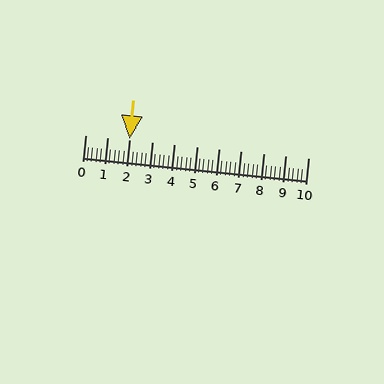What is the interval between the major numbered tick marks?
The major tick marks are spaced 1 units apart.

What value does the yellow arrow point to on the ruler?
The yellow arrow points to approximately 2.0.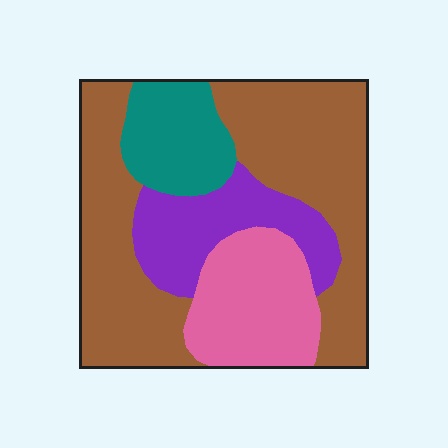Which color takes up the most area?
Brown, at roughly 50%.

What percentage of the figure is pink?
Pink takes up about one fifth (1/5) of the figure.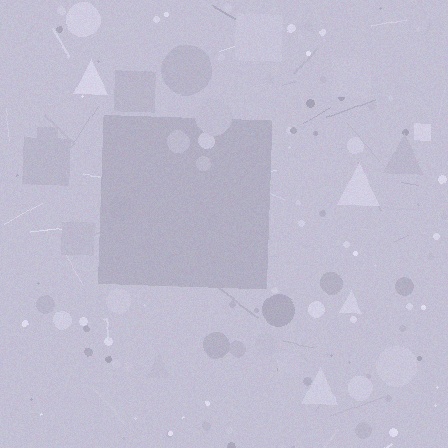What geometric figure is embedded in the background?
A square is embedded in the background.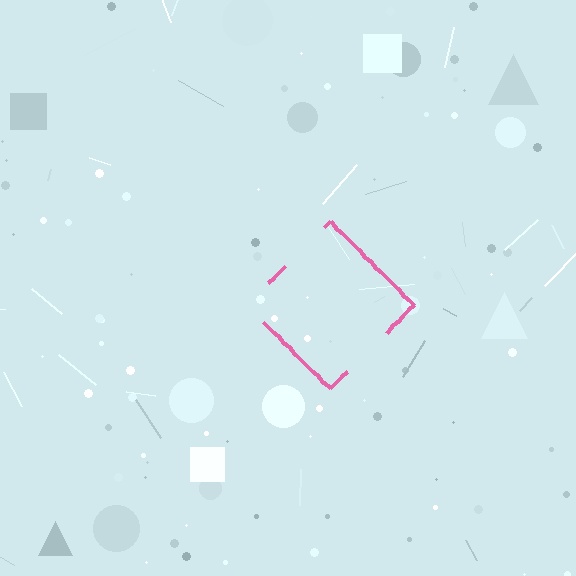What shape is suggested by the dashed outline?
The dashed outline suggests a diamond.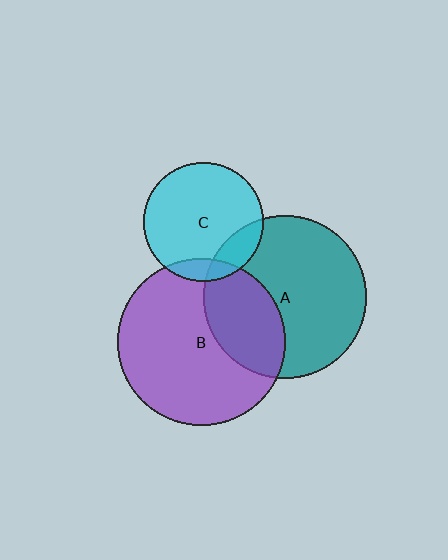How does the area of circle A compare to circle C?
Approximately 1.9 times.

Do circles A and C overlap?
Yes.